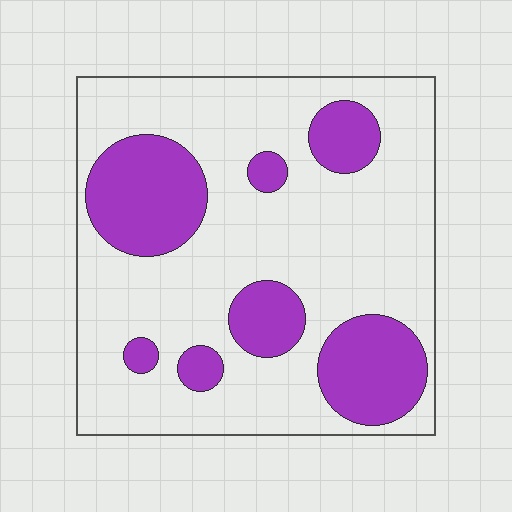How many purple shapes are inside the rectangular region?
7.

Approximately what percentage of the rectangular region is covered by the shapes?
Approximately 25%.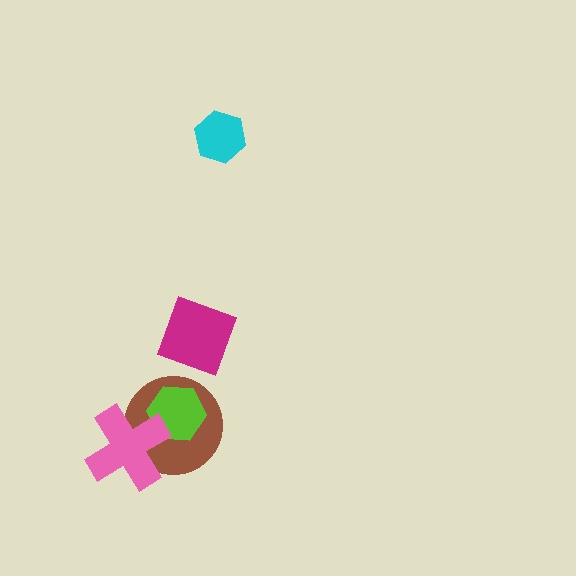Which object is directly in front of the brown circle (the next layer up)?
The lime hexagon is directly in front of the brown circle.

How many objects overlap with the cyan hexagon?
0 objects overlap with the cyan hexagon.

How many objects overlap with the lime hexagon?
2 objects overlap with the lime hexagon.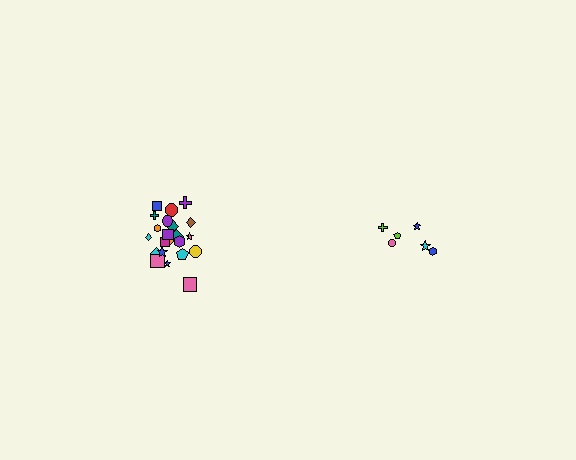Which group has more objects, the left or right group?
The left group.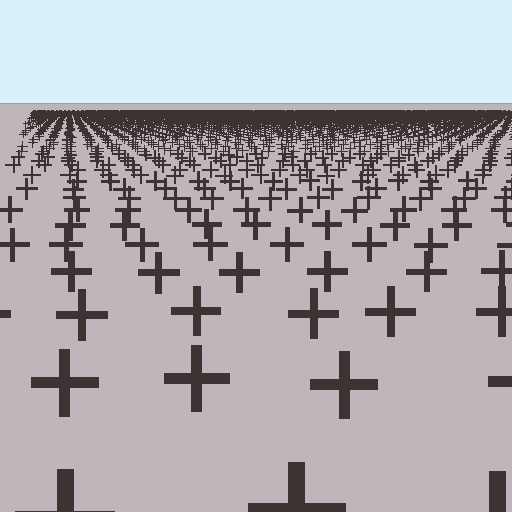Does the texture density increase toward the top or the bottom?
Density increases toward the top.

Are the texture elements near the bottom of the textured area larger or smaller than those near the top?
Larger. Near the bottom, elements are closer to the viewer and appear at a bigger on-screen size.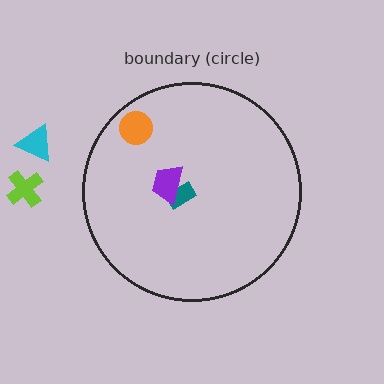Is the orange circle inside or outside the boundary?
Inside.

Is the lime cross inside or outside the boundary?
Outside.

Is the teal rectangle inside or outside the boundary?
Inside.